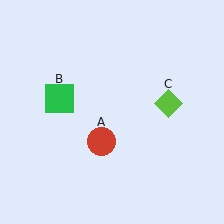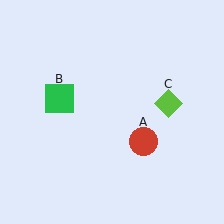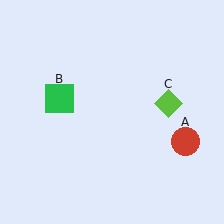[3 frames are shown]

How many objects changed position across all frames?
1 object changed position: red circle (object A).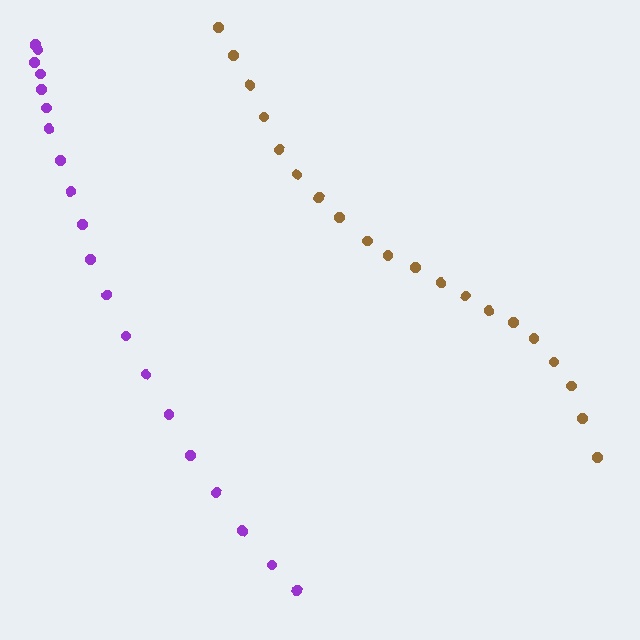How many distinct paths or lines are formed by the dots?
There are 2 distinct paths.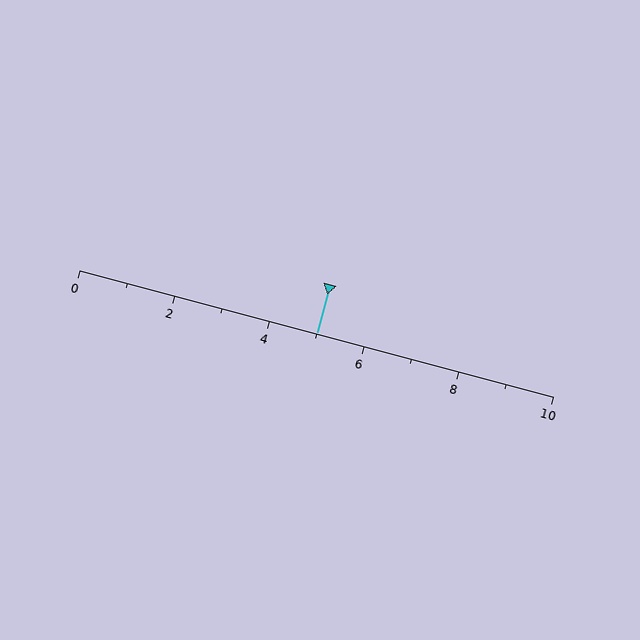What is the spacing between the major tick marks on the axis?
The major ticks are spaced 2 apart.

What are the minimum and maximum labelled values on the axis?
The axis runs from 0 to 10.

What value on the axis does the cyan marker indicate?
The marker indicates approximately 5.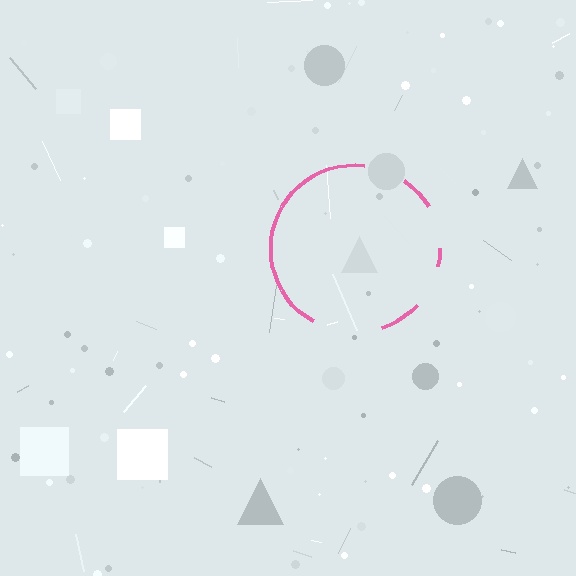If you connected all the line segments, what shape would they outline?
They would outline a circle.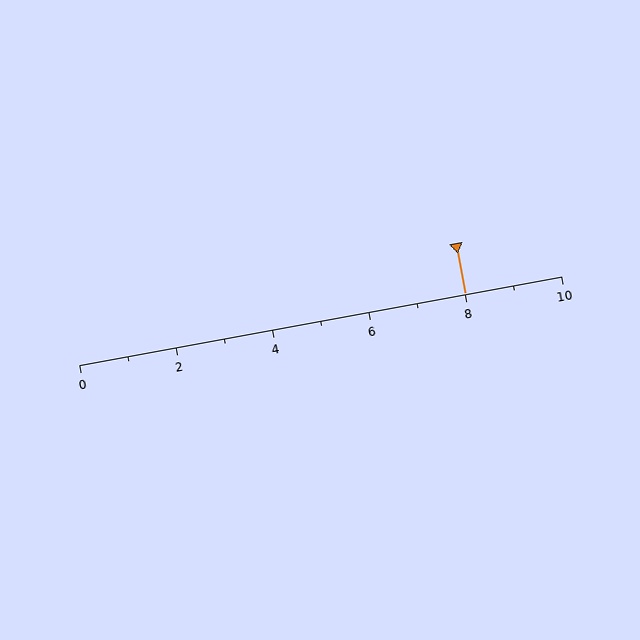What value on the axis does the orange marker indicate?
The marker indicates approximately 8.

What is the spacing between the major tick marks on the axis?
The major ticks are spaced 2 apart.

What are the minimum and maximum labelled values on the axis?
The axis runs from 0 to 10.